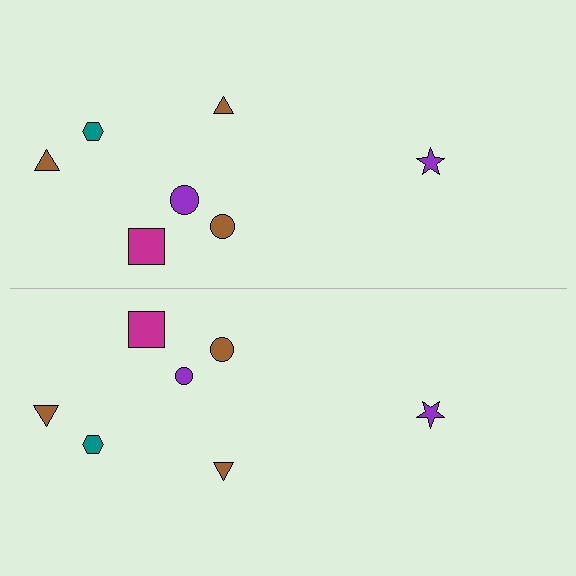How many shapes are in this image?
There are 14 shapes in this image.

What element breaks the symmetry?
The purple circle on the bottom side has a different size than its mirror counterpart.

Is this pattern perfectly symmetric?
No, the pattern is not perfectly symmetric. The purple circle on the bottom side has a different size than its mirror counterpart.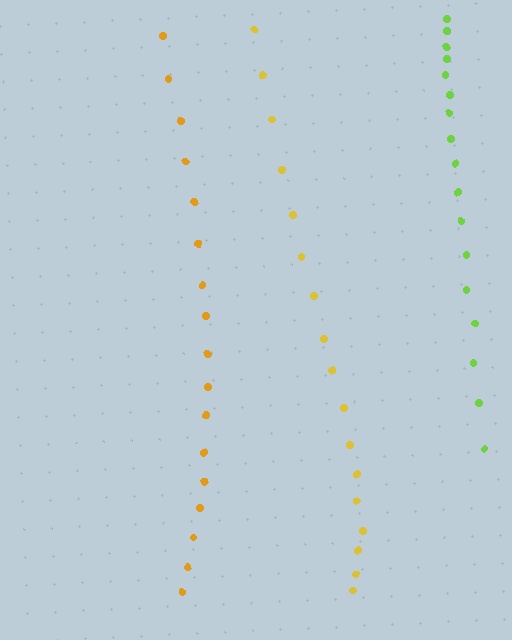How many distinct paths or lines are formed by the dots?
There are 3 distinct paths.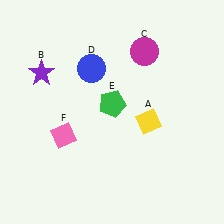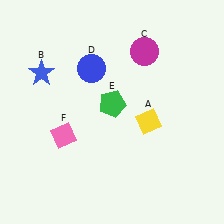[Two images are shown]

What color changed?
The star (B) changed from purple in Image 1 to blue in Image 2.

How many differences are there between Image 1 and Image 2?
There is 1 difference between the two images.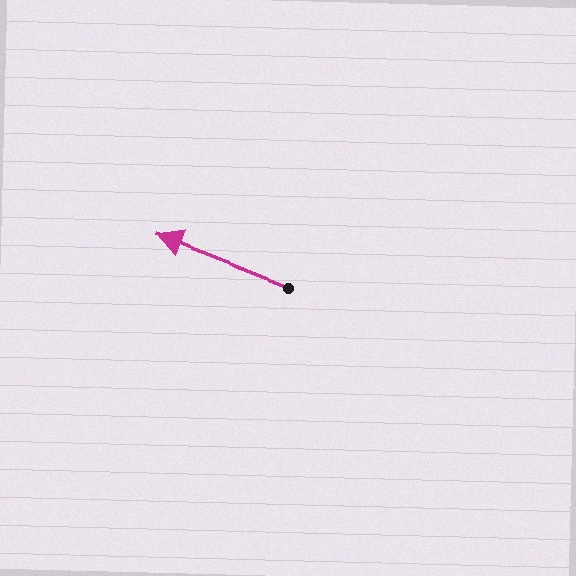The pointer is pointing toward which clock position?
Roughly 10 o'clock.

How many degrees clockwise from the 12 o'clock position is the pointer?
Approximately 291 degrees.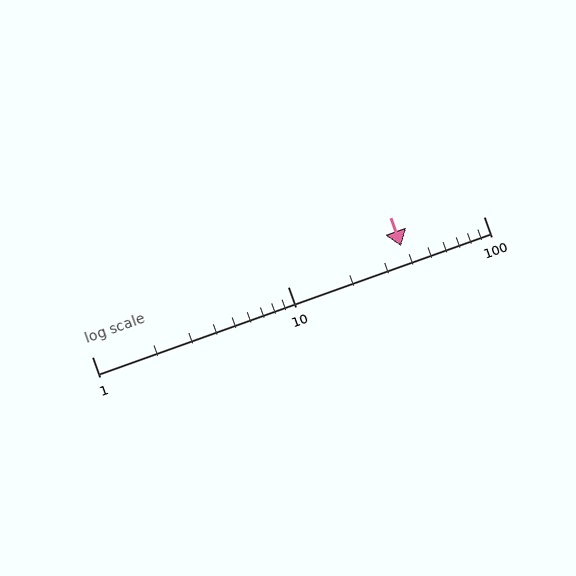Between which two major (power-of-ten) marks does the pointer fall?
The pointer is between 10 and 100.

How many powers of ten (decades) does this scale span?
The scale spans 2 decades, from 1 to 100.